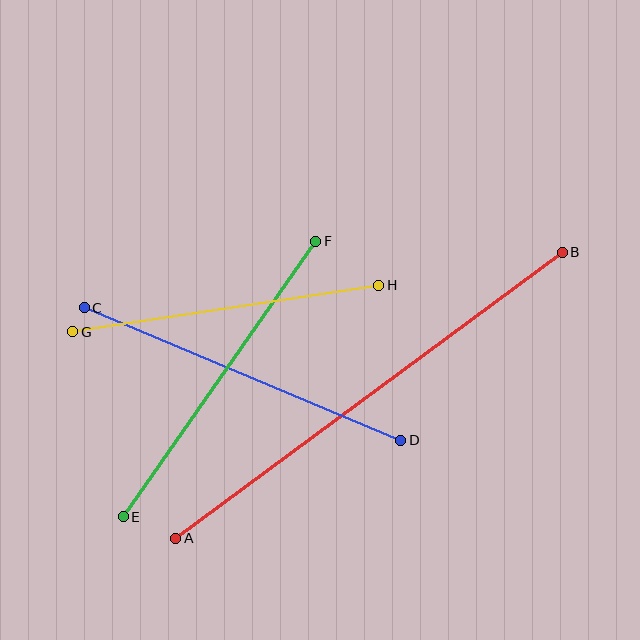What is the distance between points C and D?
The distance is approximately 343 pixels.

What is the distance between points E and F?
The distance is approximately 336 pixels.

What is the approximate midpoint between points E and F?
The midpoint is at approximately (219, 379) pixels.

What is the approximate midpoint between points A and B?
The midpoint is at approximately (369, 395) pixels.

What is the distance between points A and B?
The distance is approximately 481 pixels.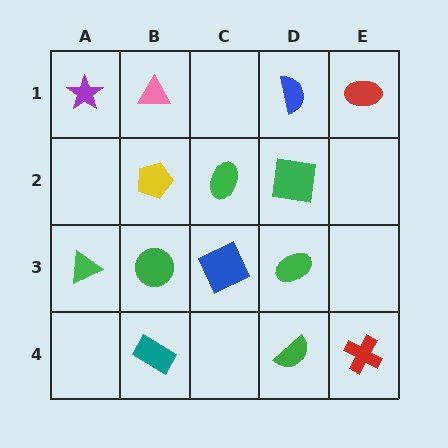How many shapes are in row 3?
4 shapes.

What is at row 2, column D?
A green square.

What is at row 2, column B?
A yellow pentagon.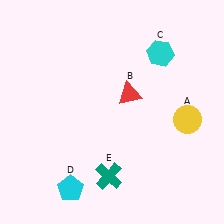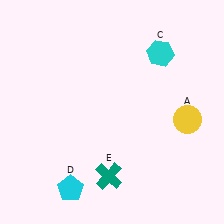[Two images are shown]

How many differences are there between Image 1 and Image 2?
There is 1 difference between the two images.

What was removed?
The red triangle (B) was removed in Image 2.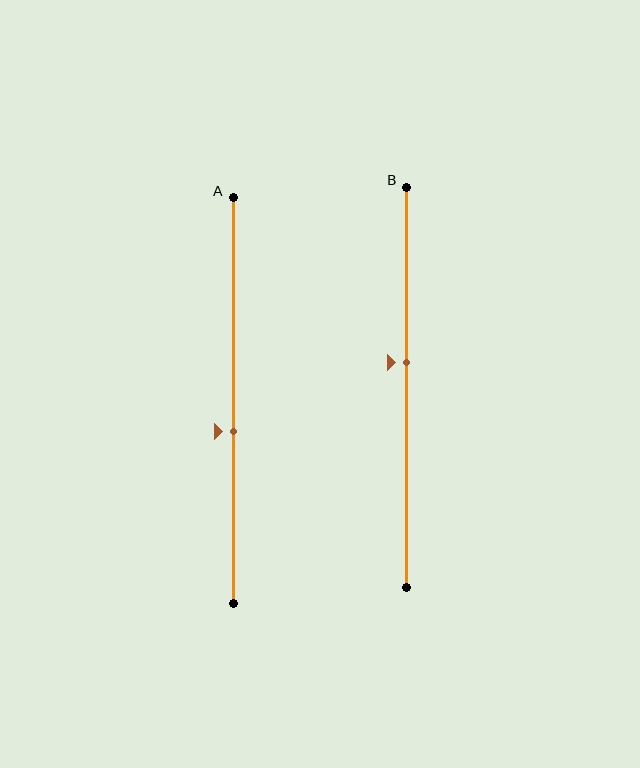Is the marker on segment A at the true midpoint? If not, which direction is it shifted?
No, the marker on segment A is shifted downward by about 8% of the segment length.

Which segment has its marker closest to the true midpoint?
Segment B has its marker closest to the true midpoint.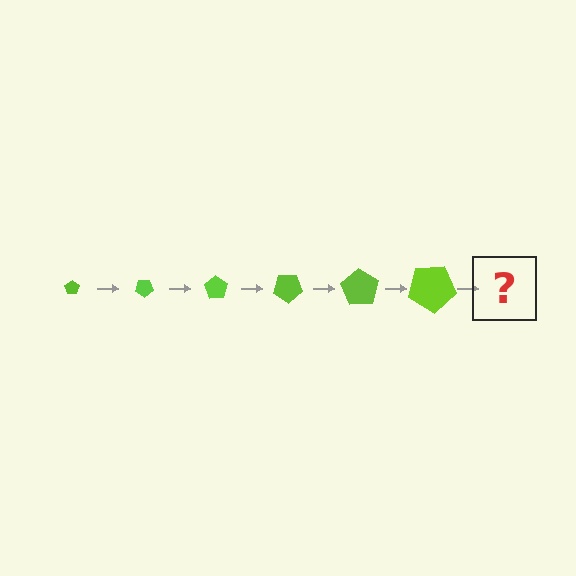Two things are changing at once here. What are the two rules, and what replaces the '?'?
The two rules are that the pentagon grows larger each step and it rotates 35 degrees each step. The '?' should be a pentagon, larger than the previous one and rotated 210 degrees from the start.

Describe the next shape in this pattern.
It should be a pentagon, larger than the previous one and rotated 210 degrees from the start.